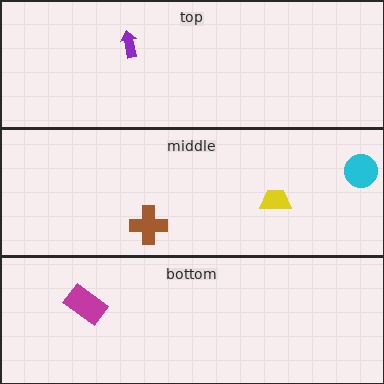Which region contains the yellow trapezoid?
The middle region.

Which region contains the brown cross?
The middle region.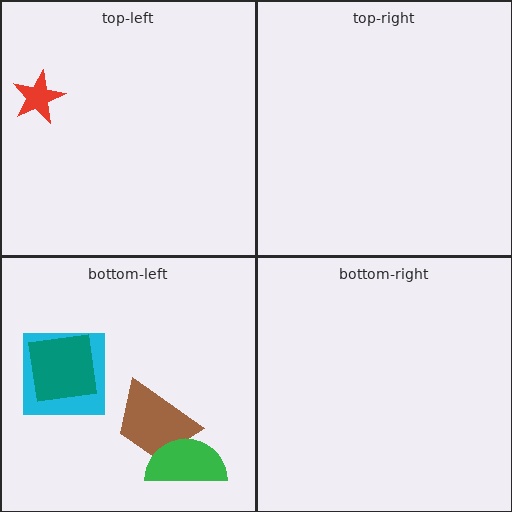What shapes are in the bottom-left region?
The cyan square, the brown trapezoid, the green semicircle, the teal square.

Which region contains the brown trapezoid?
The bottom-left region.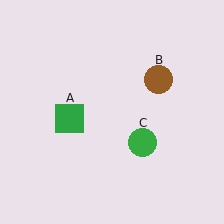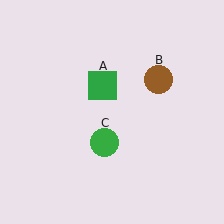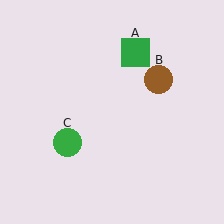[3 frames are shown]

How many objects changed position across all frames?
2 objects changed position: green square (object A), green circle (object C).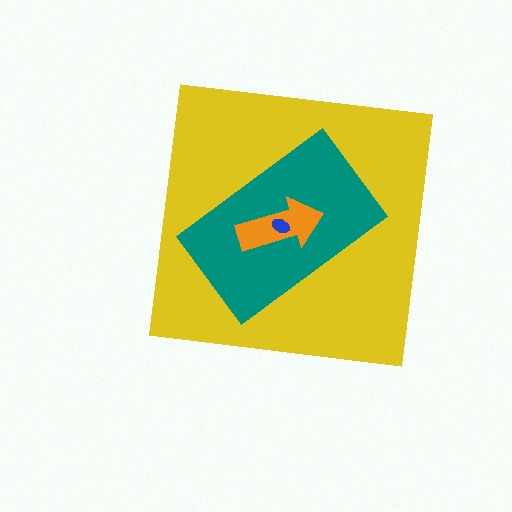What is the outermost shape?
The yellow square.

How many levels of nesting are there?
4.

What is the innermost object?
The blue ellipse.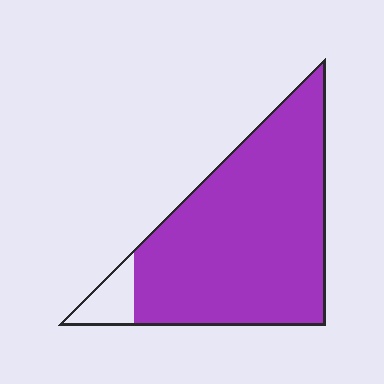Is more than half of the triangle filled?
Yes.